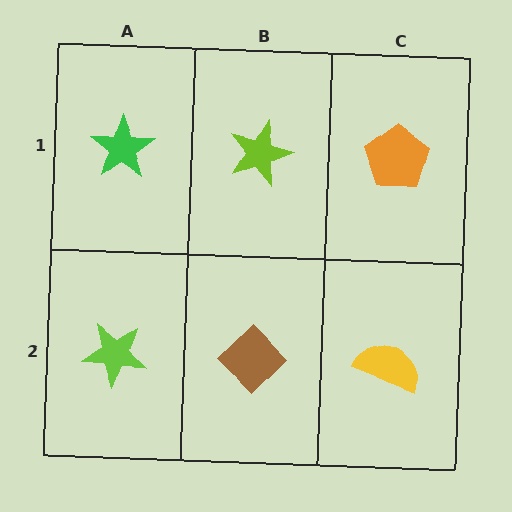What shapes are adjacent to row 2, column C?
An orange pentagon (row 1, column C), a brown diamond (row 2, column B).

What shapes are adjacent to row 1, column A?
A lime star (row 2, column A), a lime star (row 1, column B).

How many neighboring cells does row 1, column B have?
3.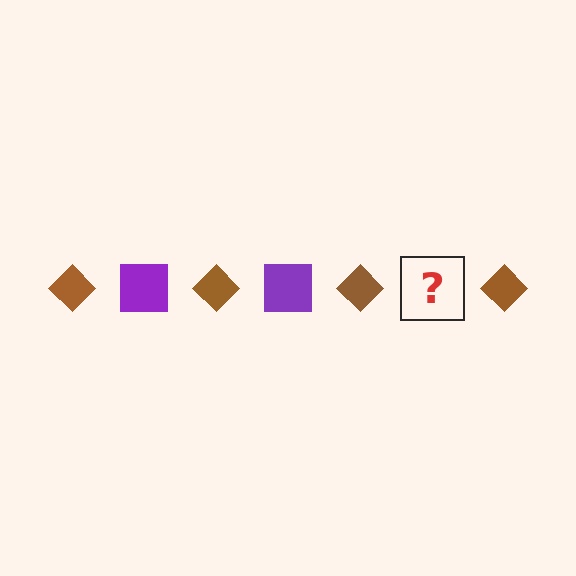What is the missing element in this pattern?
The missing element is a purple square.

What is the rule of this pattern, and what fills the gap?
The rule is that the pattern alternates between brown diamond and purple square. The gap should be filled with a purple square.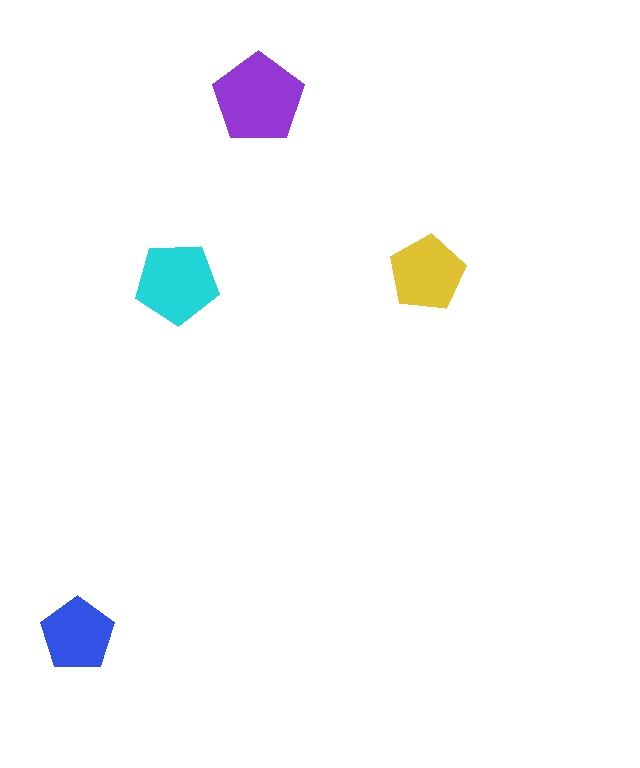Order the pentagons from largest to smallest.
the purple one, the cyan one, the yellow one, the blue one.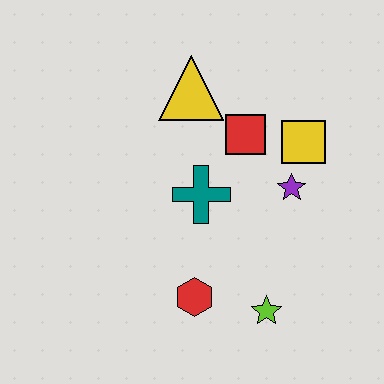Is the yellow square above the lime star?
Yes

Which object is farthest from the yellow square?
The red hexagon is farthest from the yellow square.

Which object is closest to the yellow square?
The purple star is closest to the yellow square.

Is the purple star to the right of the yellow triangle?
Yes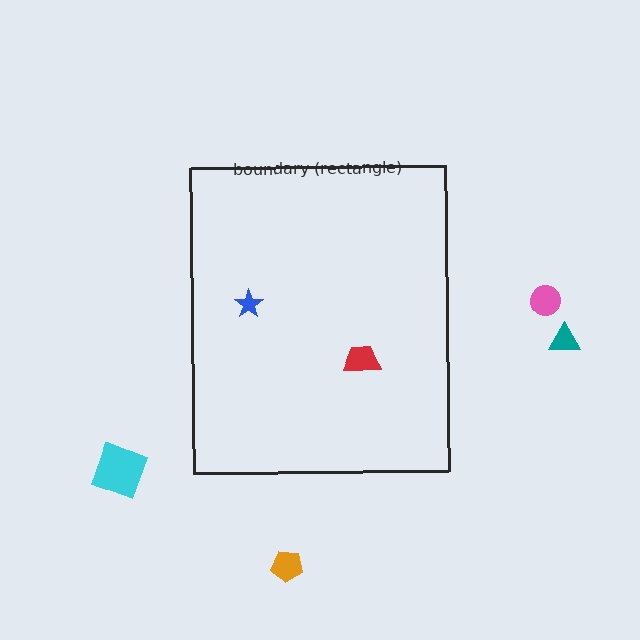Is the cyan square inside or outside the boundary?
Outside.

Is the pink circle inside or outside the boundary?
Outside.